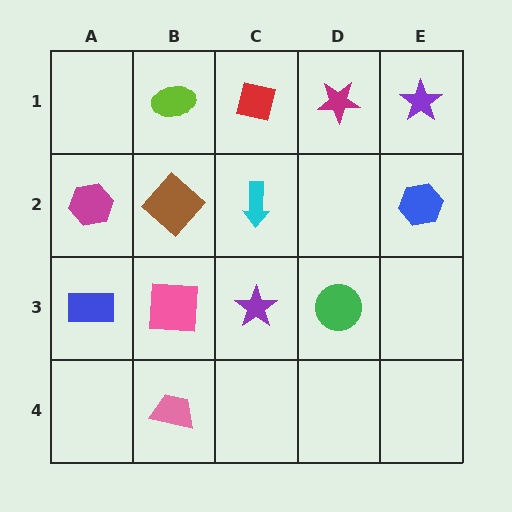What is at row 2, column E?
A blue hexagon.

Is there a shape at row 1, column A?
No, that cell is empty.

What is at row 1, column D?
A magenta star.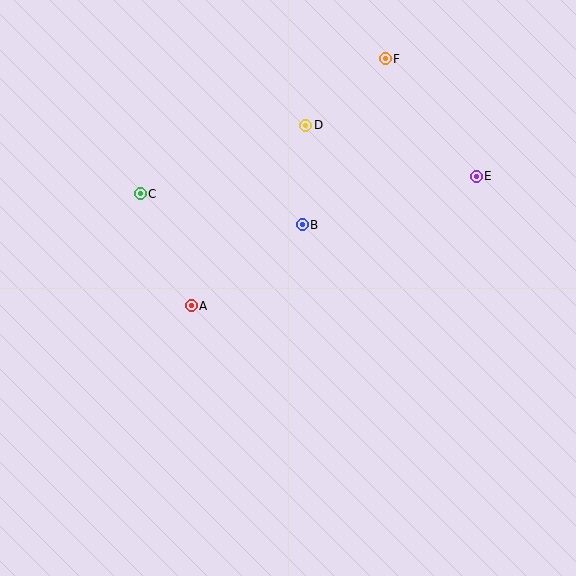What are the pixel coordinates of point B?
Point B is at (302, 225).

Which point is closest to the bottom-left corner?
Point A is closest to the bottom-left corner.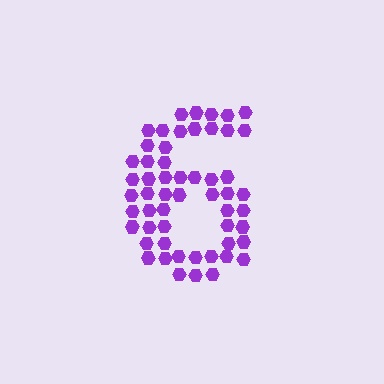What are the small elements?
The small elements are hexagons.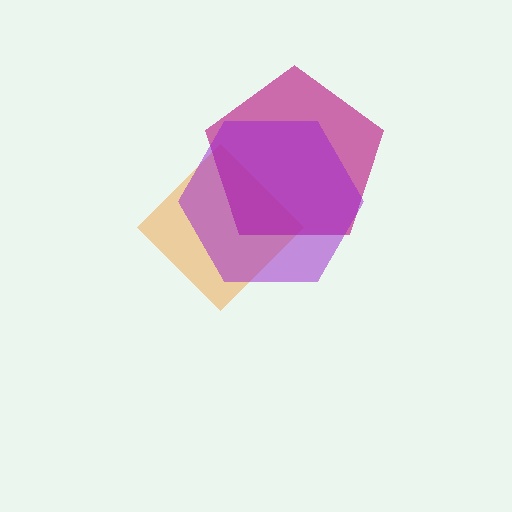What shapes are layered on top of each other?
The layered shapes are: an orange diamond, a magenta pentagon, a purple hexagon.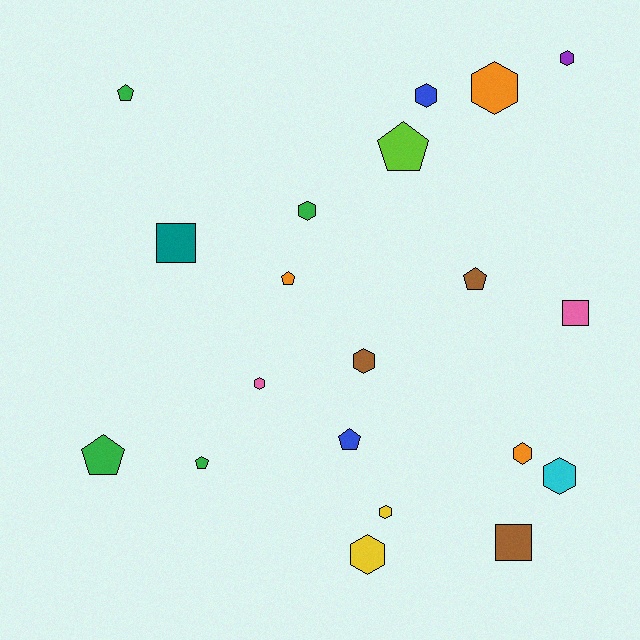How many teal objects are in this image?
There is 1 teal object.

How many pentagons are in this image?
There are 7 pentagons.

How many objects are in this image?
There are 20 objects.